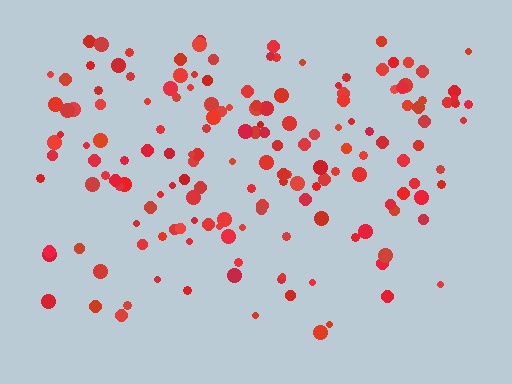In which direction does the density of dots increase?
From bottom to top, with the top side densest.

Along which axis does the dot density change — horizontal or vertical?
Vertical.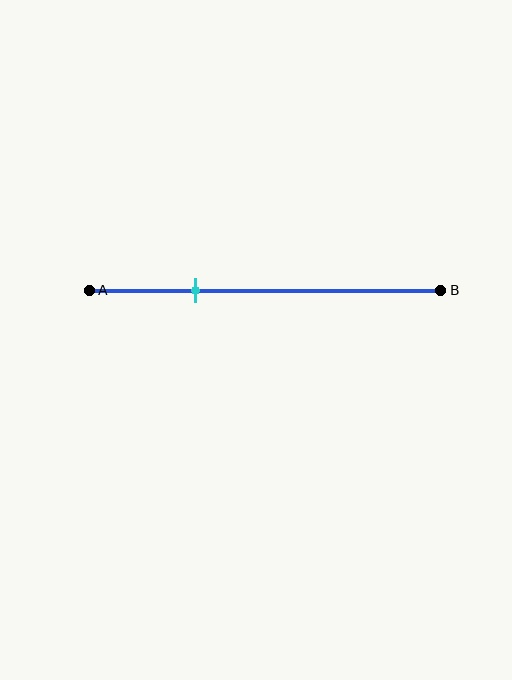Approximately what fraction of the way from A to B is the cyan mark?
The cyan mark is approximately 30% of the way from A to B.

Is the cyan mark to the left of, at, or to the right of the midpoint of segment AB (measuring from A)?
The cyan mark is to the left of the midpoint of segment AB.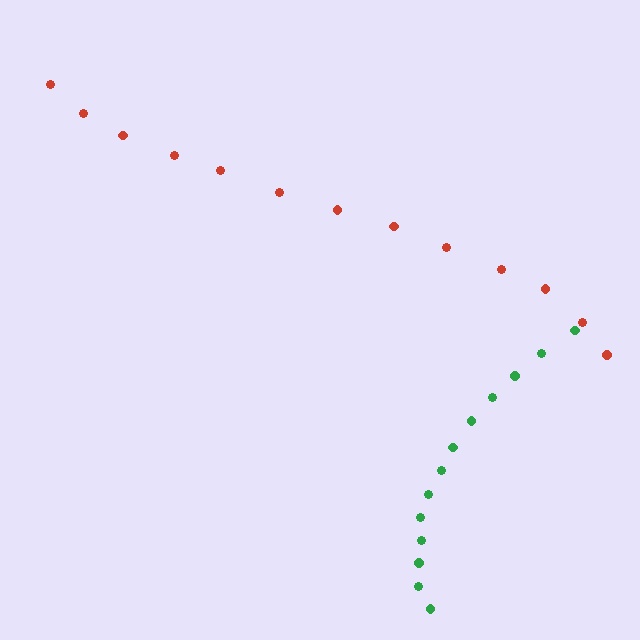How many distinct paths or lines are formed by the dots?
There are 2 distinct paths.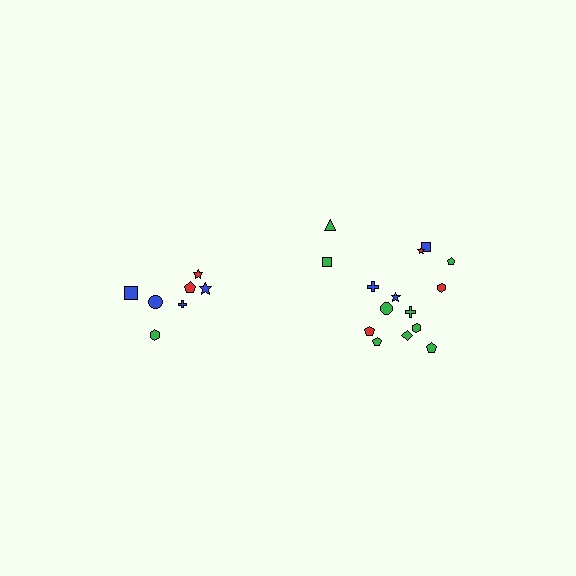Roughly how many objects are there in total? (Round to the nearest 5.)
Roughly 20 objects in total.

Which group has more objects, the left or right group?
The right group.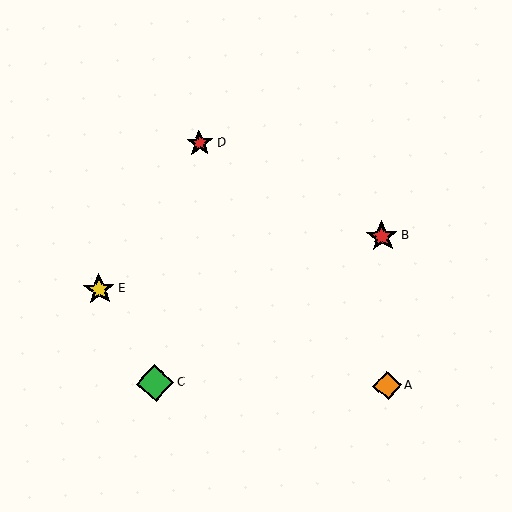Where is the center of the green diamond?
The center of the green diamond is at (155, 383).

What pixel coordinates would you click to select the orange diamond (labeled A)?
Click at (387, 386) to select the orange diamond A.